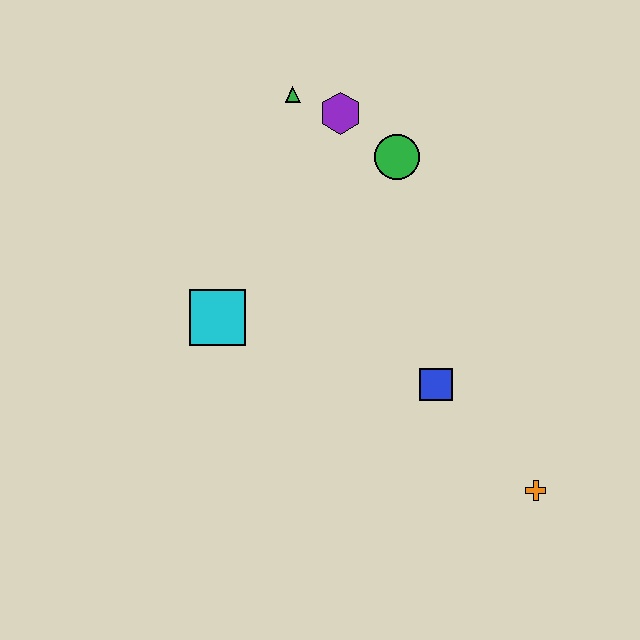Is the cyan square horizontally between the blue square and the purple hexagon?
No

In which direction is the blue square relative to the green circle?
The blue square is below the green circle.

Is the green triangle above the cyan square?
Yes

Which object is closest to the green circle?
The purple hexagon is closest to the green circle.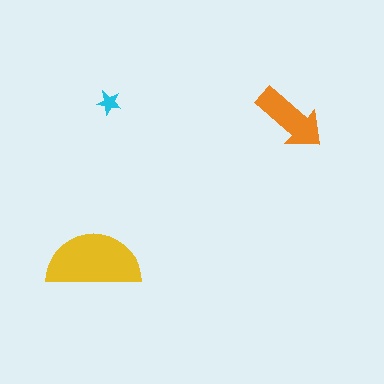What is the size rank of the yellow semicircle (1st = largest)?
1st.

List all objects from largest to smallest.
The yellow semicircle, the orange arrow, the cyan star.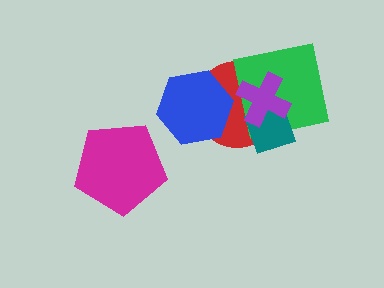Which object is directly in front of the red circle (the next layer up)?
The green square is directly in front of the red circle.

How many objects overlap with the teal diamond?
3 objects overlap with the teal diamond.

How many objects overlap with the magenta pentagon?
0 objects overlap with the magenta pentagon.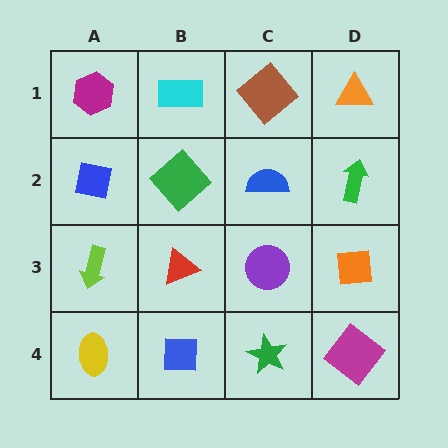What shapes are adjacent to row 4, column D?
An orange square (row 3, column D), a green star (row 4, column C).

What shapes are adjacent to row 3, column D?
A green arrow (row 2, column D), a magenta diamond (row 4, column D), a purple circle (row 3, column C).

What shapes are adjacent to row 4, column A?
A lime arrow (row 3, column A), a blue square (row 4, column B).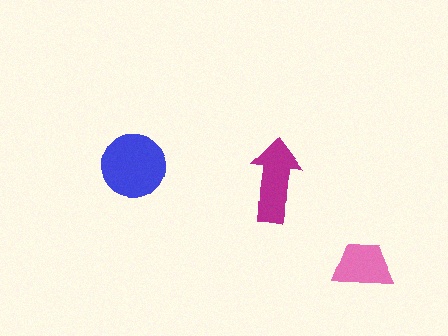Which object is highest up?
The blue circle is topmost.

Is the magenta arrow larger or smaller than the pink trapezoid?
Larger.